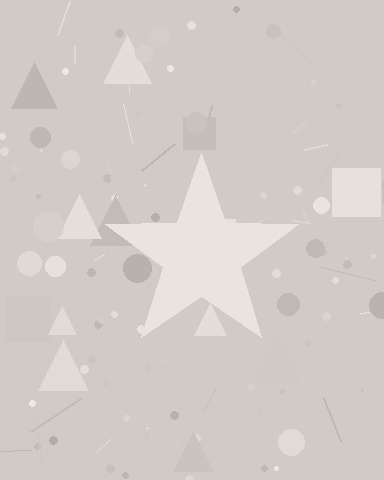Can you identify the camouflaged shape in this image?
The camouflaged shape is a star.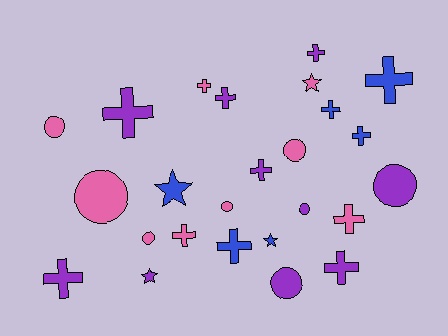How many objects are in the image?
There are 25 objects.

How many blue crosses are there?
There are 4 blue crosses.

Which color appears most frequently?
Purple, with 10 objects.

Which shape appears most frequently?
Cross, with 13 objects.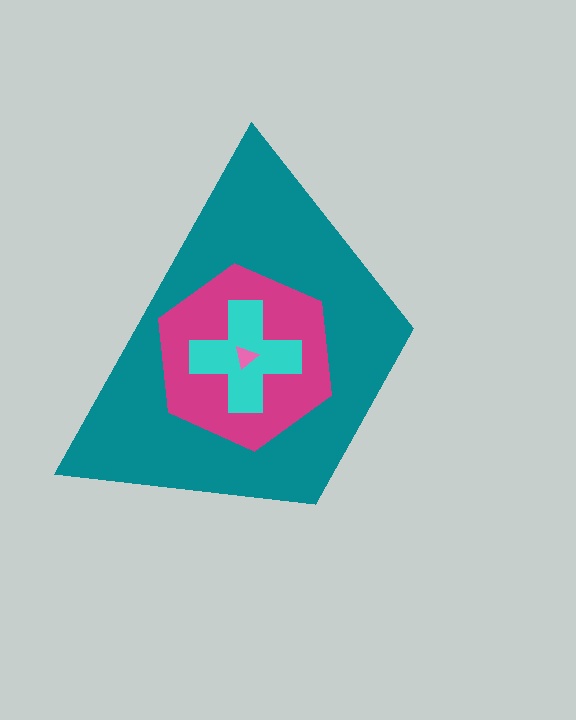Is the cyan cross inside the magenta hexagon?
Yes.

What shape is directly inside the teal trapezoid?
The magenta hexagon.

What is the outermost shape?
The teal trapezoid.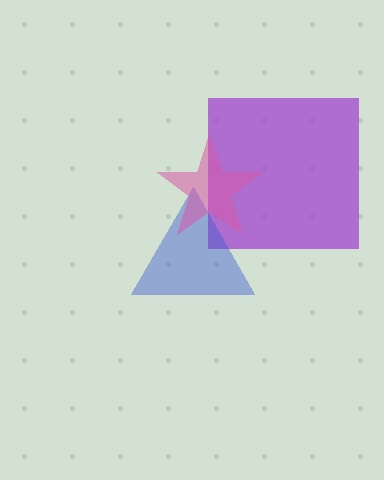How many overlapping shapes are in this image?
There are 3 overlapping shapes in the image.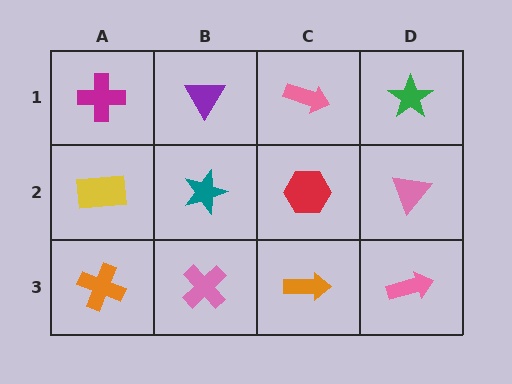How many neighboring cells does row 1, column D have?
2.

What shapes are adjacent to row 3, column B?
A teal star (row 2, column B), an orange cross (row 3, column A), an orange arrow (row 3, column C).